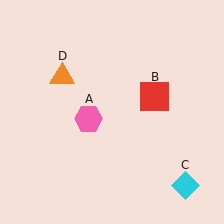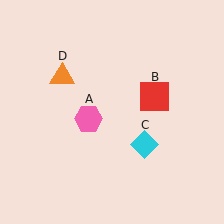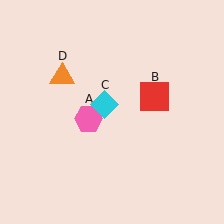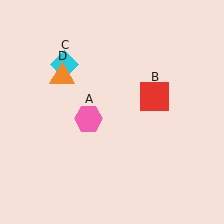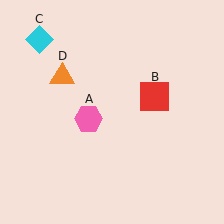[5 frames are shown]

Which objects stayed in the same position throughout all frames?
Pink hexagon (object A) and red square (object B) and orange triangle (object D) remained stationary.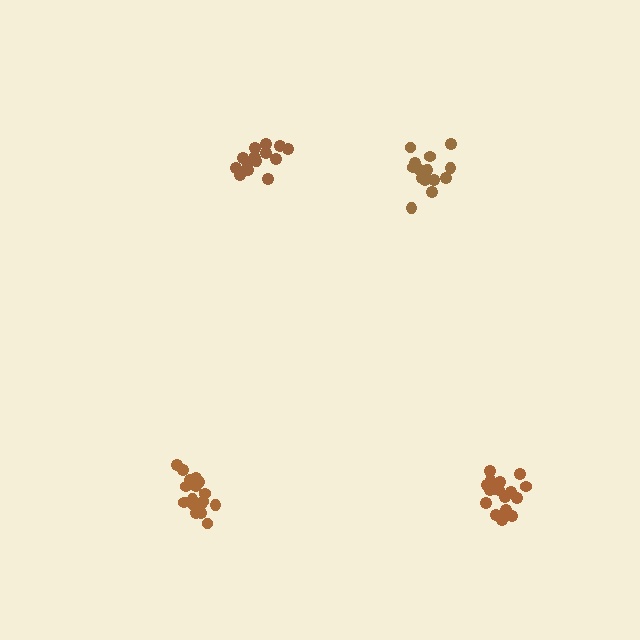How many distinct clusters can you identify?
There are 4 distinct clusters.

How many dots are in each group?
Group 1: 15 dots, Group 2: 20 dots, Group 3: 17 dots, Group 4: 16 dots (68 total).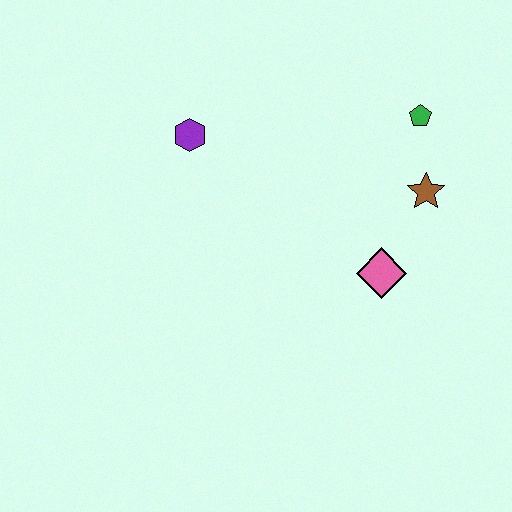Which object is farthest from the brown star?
The purple hexagon is farthest from the brown star.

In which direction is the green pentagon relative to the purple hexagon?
The green pentagon is to the right of the purple hexagon.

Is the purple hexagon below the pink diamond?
No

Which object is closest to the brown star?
The green pentagon is closest to the brown star.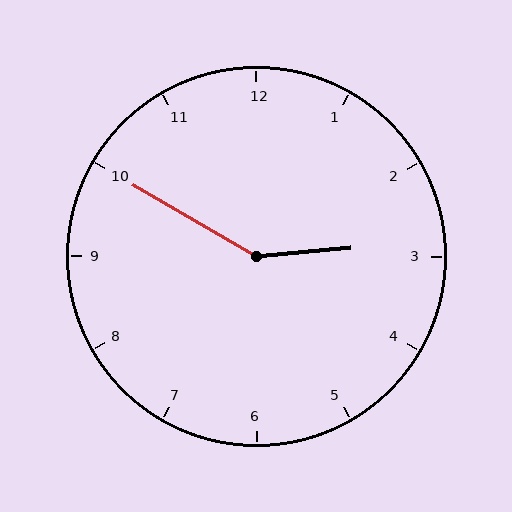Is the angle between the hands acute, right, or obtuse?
It is obtuse.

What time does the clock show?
2:50.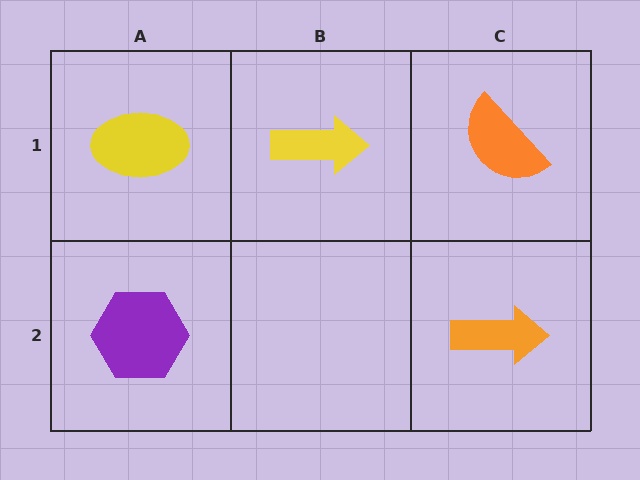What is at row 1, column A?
A yellow ellipse.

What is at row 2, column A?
A purple hexagon.